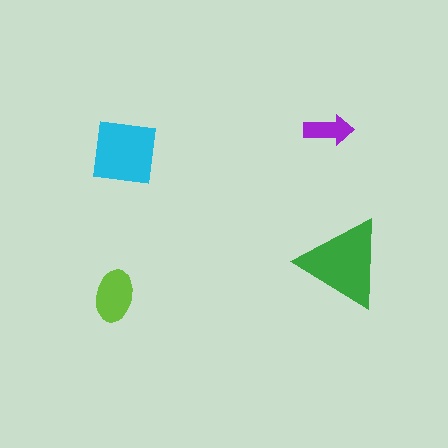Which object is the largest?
The green triangle.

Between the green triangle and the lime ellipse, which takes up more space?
The green triangle.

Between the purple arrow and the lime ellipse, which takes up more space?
The lime ellipse.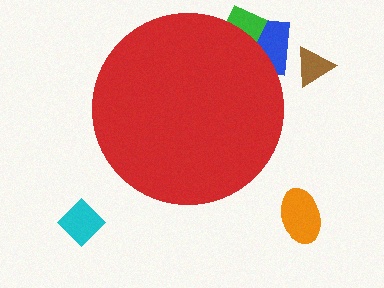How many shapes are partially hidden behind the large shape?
3 shapes are partially hidden.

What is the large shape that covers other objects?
A red circle.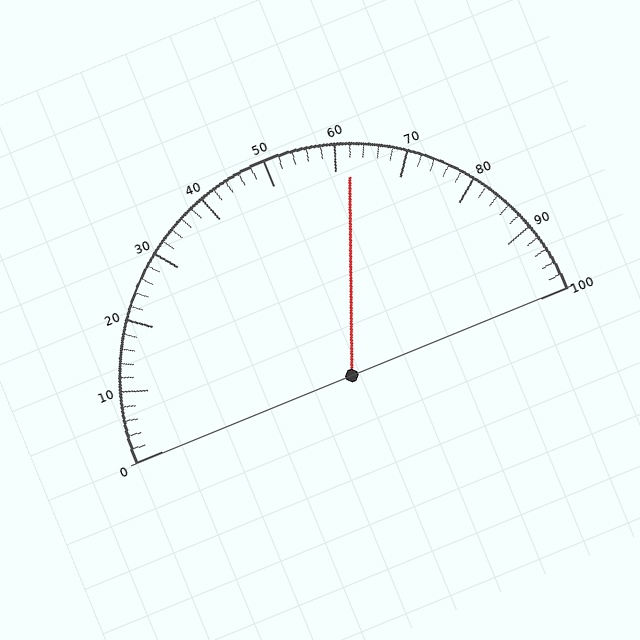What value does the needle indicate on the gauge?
The needle indicates approximately 62.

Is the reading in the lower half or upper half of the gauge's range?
The reading is in the upper half of the range (0 to 100).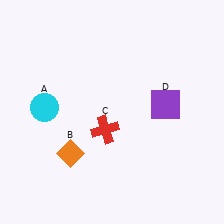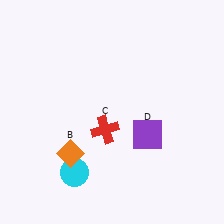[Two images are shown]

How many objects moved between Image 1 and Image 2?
2 objects moved between the two images.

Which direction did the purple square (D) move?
The purple square (D) moved down.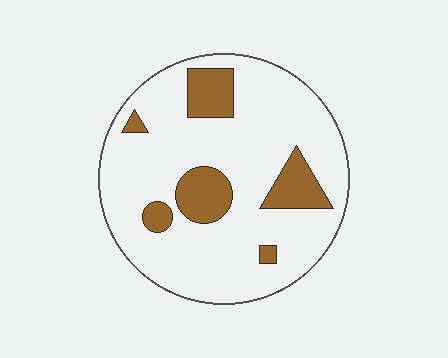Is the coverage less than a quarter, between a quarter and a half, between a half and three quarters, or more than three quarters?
Less than a quarter.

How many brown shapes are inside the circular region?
6.